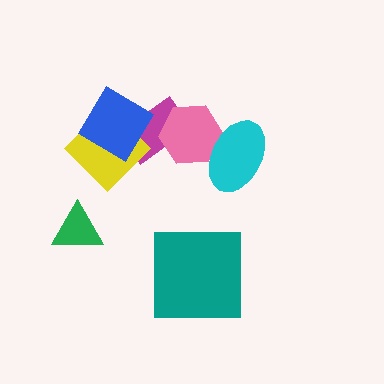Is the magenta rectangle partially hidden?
Yes, it is partially covered by another shape.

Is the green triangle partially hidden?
No, no other shape covers it.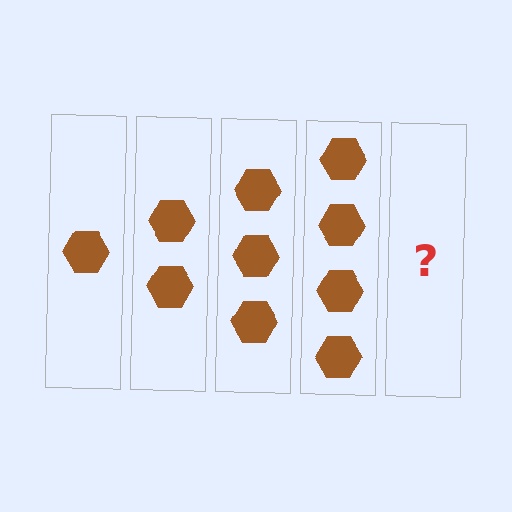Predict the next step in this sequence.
The next step is 5 hexagons.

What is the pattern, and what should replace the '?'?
The pattern is that each step adds one more hexagon. The '?' should be 5 hexagons.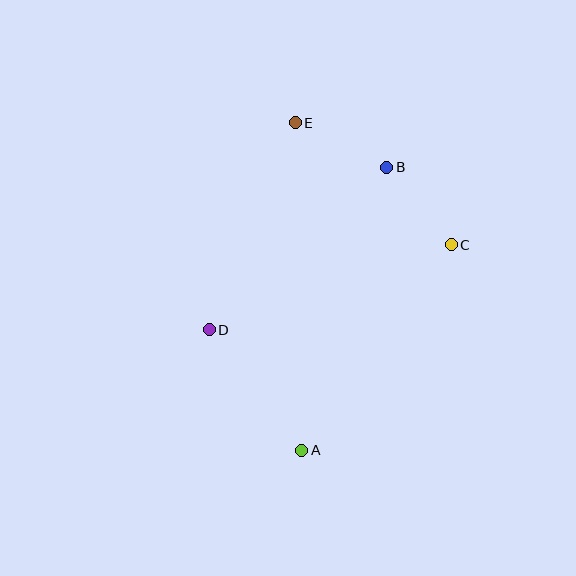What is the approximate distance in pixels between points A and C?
The distance between A and C is approximately 254 pixels.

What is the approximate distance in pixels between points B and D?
The distance between B and D is approximately 241 pixels.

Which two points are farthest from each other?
Points A and E are farthest from each other.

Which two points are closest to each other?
Points B and C are closest to each other.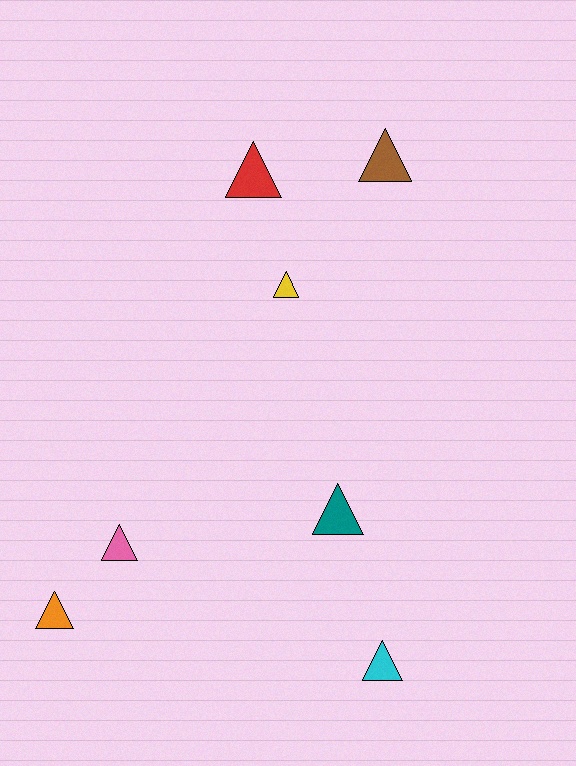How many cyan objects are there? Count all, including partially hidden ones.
There is 1 cyan object.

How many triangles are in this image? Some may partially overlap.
There are 7 triangles.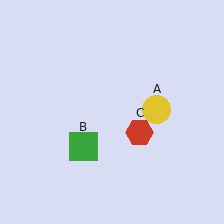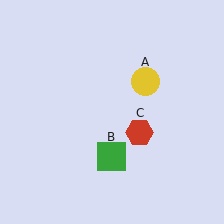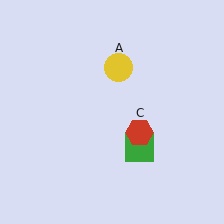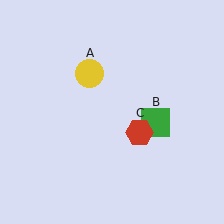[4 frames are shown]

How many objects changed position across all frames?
2 objects changed position: yellow circle (object A), green square (object B).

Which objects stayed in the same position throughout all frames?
Red hexagon (object C) remained stationary.